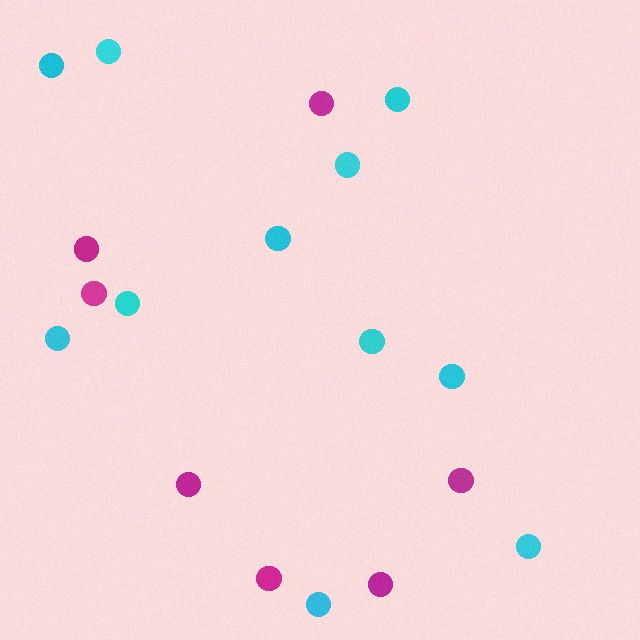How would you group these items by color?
There are 2 groups: one group of magenta circles (7) and one group of cyan circles (11).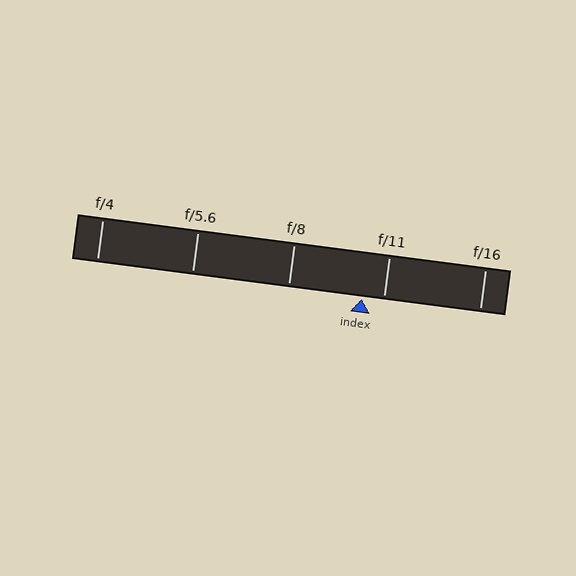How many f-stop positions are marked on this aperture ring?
There are 5 f-stop positions marked.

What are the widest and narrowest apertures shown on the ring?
The widest aperture shown is f/4 and the narrowest is f/16.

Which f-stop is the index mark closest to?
The index mark is closest to f/11.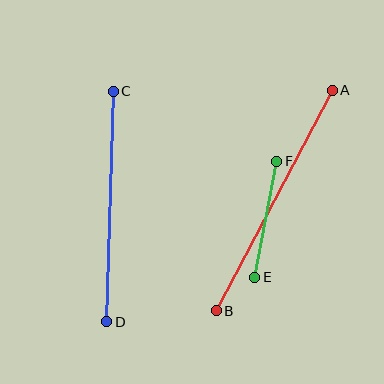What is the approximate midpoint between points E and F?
The midpoint is at approximately (266, 219) pixels.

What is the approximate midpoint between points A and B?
The midpoint is at approximately (274, 200) pixels.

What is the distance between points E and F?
The distance is approximately 118 pixels.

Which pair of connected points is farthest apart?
Points A and B are farthest apart.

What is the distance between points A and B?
The distance is approximately 249 pixels.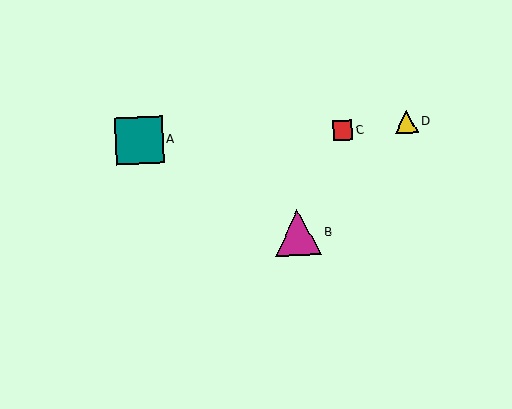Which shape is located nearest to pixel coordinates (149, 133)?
The teal square (labeled A) at (139, 141) is nearest to that location.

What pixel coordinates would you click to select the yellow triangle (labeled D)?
Click at (406, 122) to select the yellow triangle D.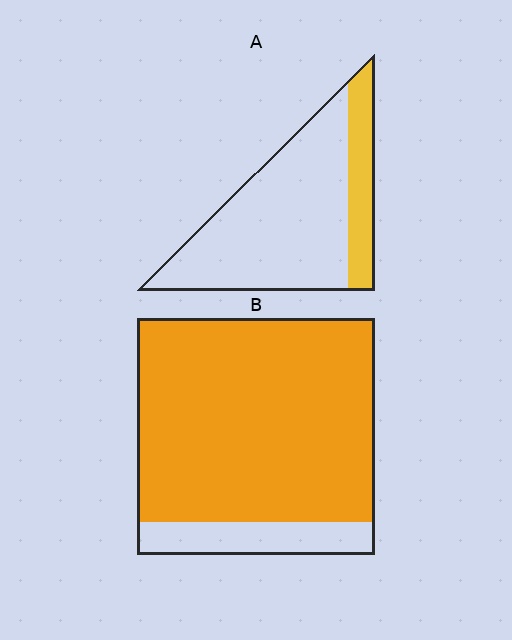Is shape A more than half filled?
No.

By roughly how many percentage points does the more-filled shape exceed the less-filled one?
By roughly 65 percentage points (B over A).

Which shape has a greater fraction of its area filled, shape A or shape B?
Shape B.